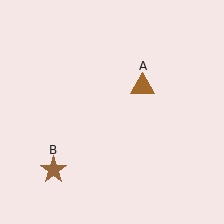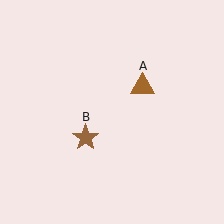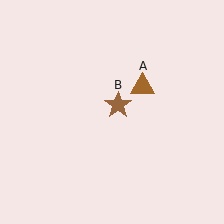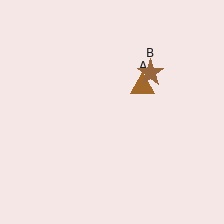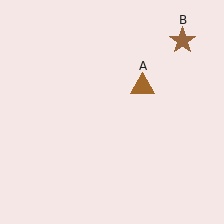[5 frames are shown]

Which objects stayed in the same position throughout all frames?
Brown triangle (object A) remained stationary.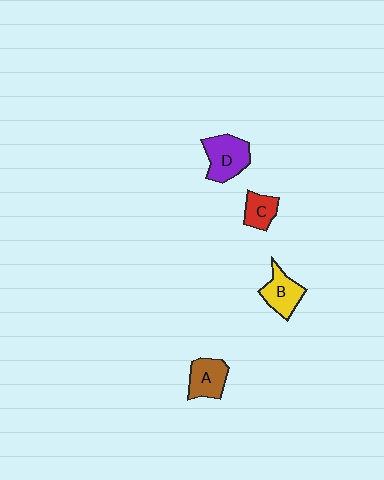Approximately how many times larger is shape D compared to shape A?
Approximately 1.2 times.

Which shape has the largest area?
Shape D (purple).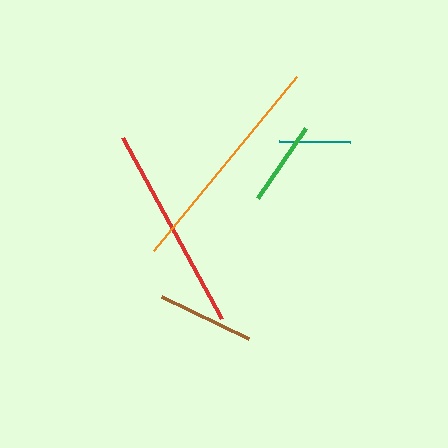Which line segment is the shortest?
The teal line is the shortest at approximately 71 pixels.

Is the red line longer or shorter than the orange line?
The orange line is longer than the red line.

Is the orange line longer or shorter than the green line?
The orange line is longer than the green line.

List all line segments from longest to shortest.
From longest to shortest: orange, red, brown, green, teal.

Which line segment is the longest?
The orange line is the longest at approximately 225 pixels.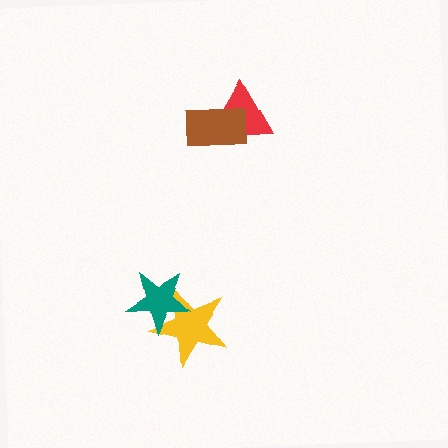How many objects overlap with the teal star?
1 object overlaps with the teal star.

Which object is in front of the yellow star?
The teal star is in front of the yellow star.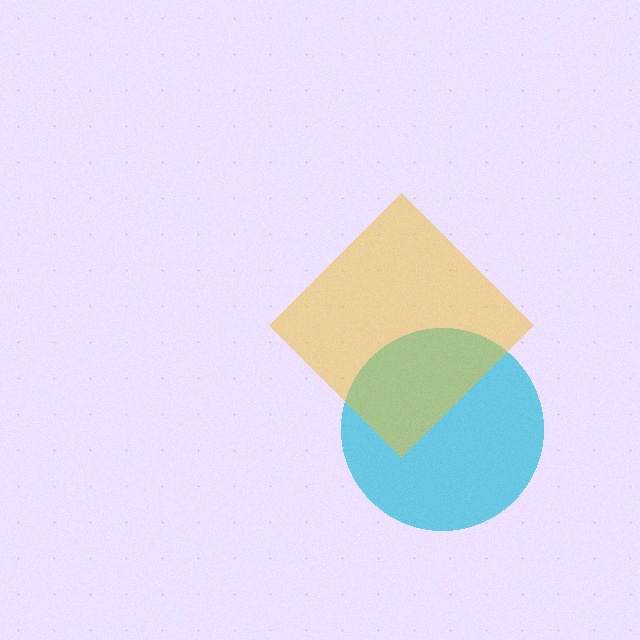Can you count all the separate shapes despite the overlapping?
Yes, there are 2 separate shapes.